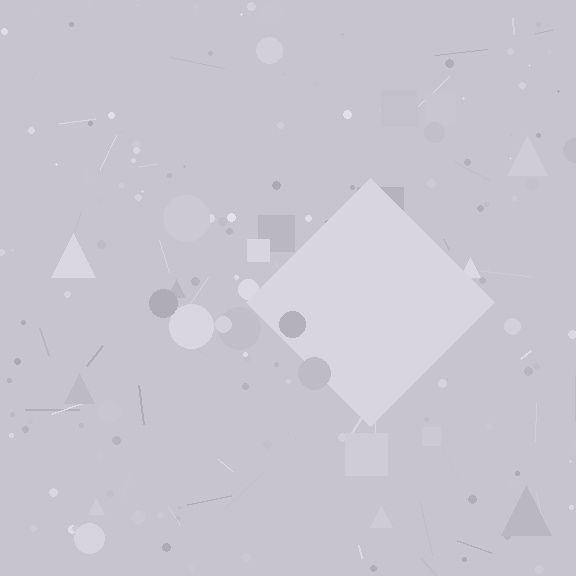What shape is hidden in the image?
A diamond is hidden in the image.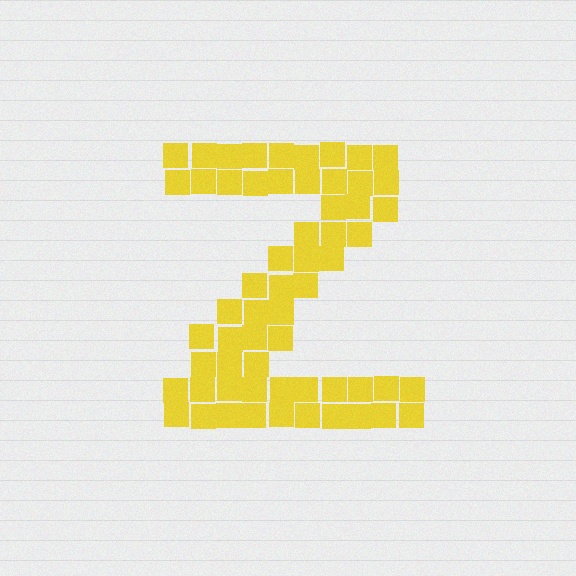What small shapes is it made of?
It is made of small squares.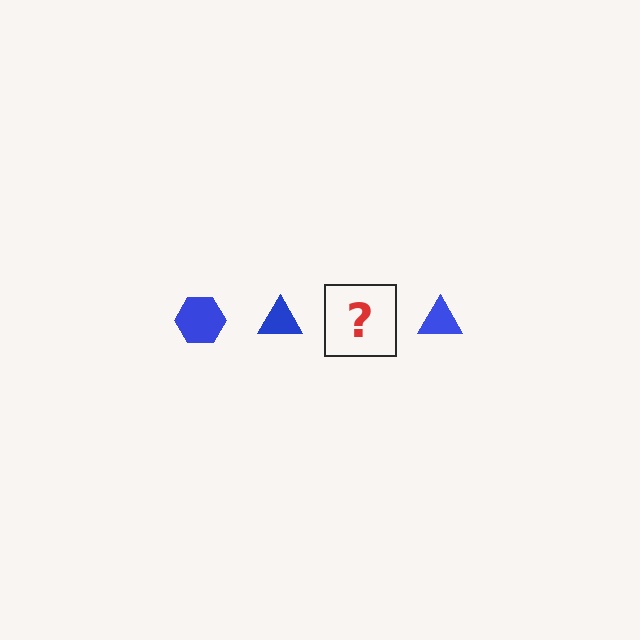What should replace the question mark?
The question mark should be replaced with a blue hexagon.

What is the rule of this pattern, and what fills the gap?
The rule is that the pattern cycles through hexagon, triangle shapes in blue. The gap should be filled with a blue hexagon.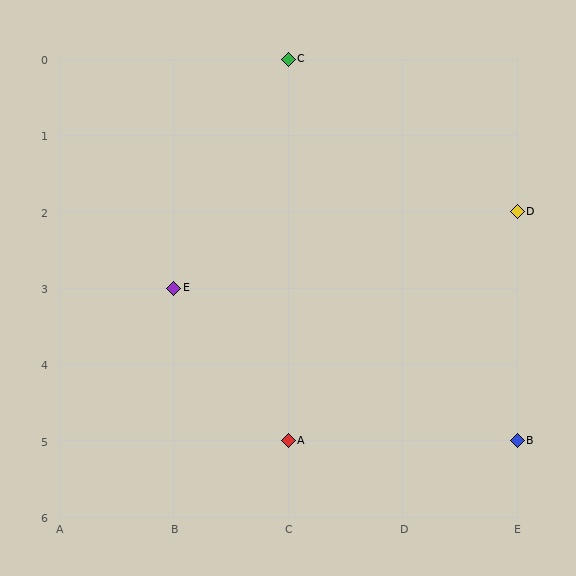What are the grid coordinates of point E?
Point E is at grid coordinates (B, 3).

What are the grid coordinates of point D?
Point D is at grid coordinates (E, 2).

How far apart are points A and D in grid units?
Points A and D are 2 columns and 3 rows apart (about 3.6 grid units diagonally).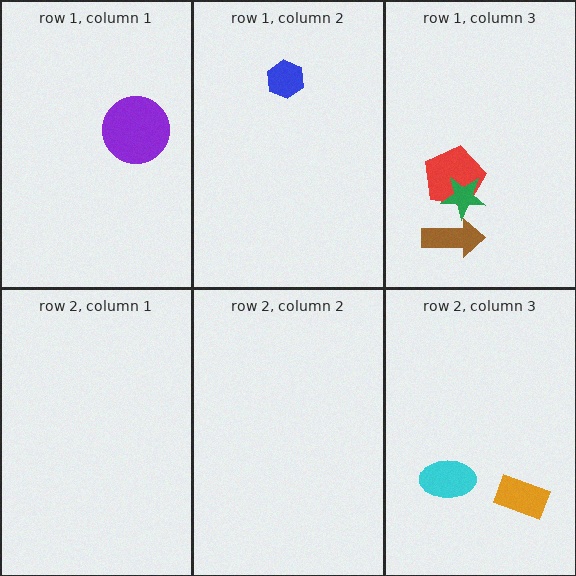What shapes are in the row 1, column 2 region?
The blue hexagon.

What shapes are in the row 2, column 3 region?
The orange rectangle, the cyan ellipse.